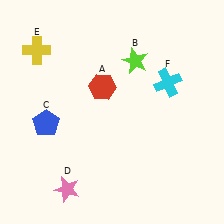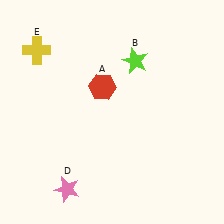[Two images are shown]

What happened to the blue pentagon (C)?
The blue pentagon (C) was removed in Image 2. It was in the bottom-left area of Image 1.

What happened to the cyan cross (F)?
The cyan cross (F) was removed in Image 2. It was in the top-right area of Image 1.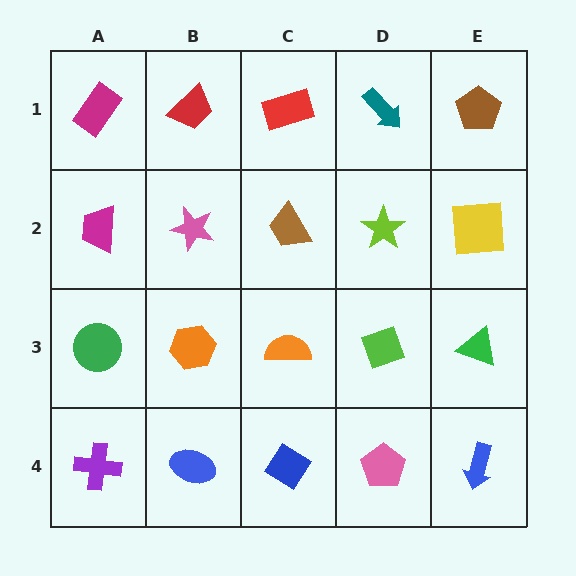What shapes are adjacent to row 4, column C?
An orange semicircle (row 3, column C), a blue ellipse (row 4, column B), a pink pentagon (row 4, column D).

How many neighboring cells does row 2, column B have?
4.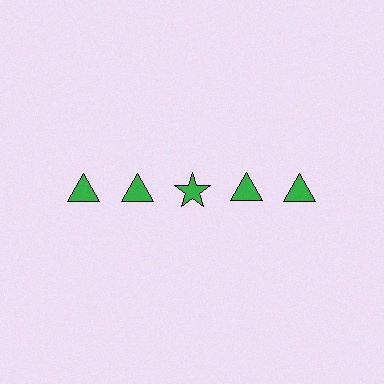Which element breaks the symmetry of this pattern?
The green star in the top row, center column breaks the symmetry. All other shapes are green triangles.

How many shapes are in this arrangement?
There are 5 shapes arranged in a grid pattern.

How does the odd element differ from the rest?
It has a different shape: star instead of triangle.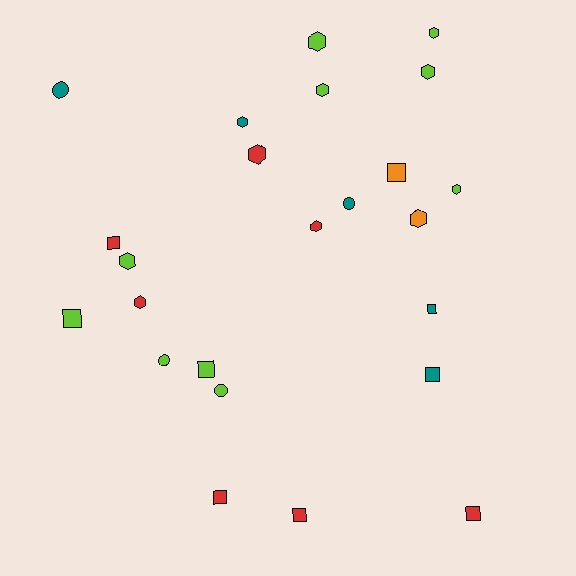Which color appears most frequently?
Lime, with 10 objects.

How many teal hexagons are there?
There is 1 teal hexagon.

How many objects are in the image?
There are 24 objects.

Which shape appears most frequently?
Hexagon, with 11 objects.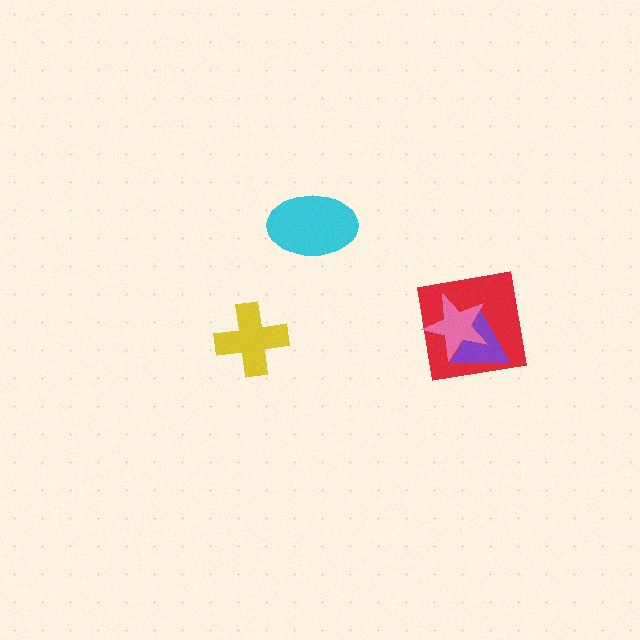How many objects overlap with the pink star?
2 objects overlap with the pink star.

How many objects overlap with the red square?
2 objects overlap with the red square.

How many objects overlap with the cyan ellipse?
0 objects overlap with the cyan ellipse.